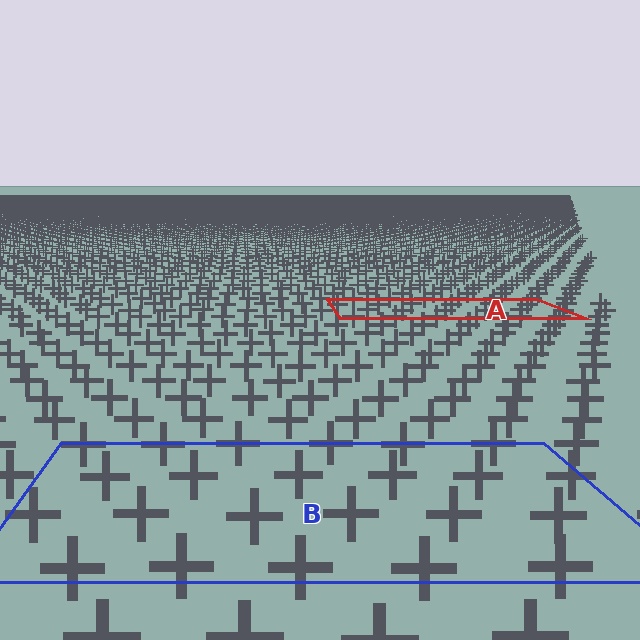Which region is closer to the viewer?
Region B is closer. The texture elements there are larger and more spread out.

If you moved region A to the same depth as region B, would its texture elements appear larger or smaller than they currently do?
They would appear larger. At a closer depth, the same texture elements are projected at a bigger on-screen size.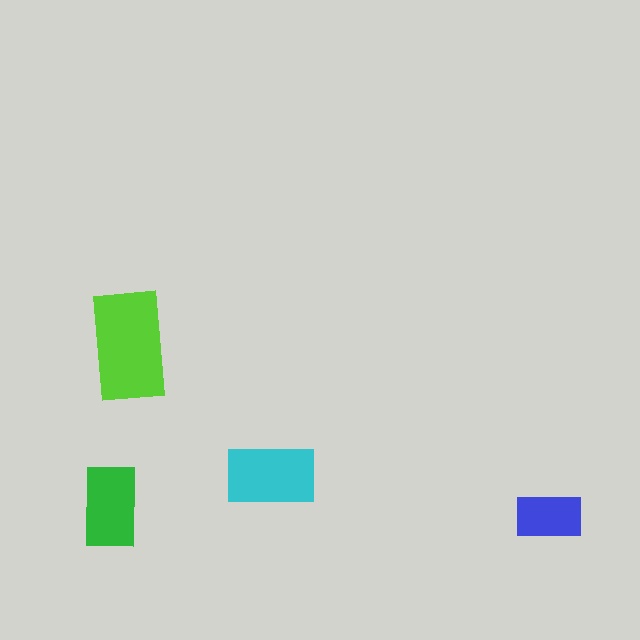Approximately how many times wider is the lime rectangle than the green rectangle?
About 1.5 times wider.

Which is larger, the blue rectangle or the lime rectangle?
The lime one.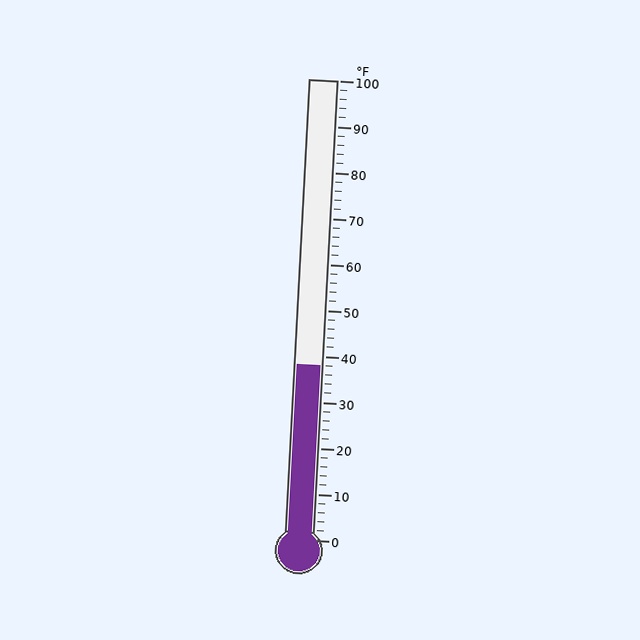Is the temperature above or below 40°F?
The temperature is below 40°F.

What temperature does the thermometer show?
The thermometer shows approximately 38°F.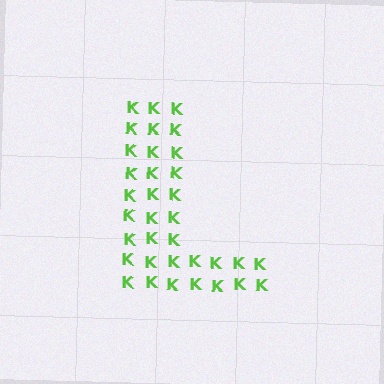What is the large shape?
The large shape is the letter L.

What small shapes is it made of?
It is made of small letter K's.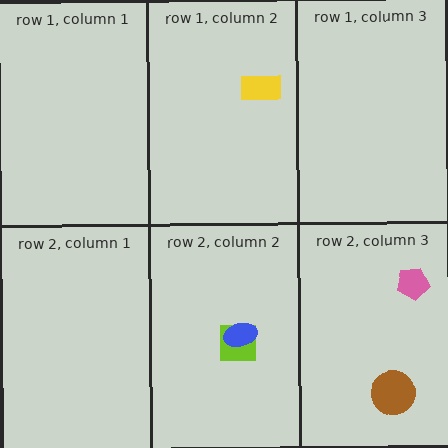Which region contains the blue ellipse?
The row 2, column 2 region.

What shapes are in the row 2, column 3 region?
The brown circle, the pink pentagon.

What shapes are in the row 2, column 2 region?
The lime square, the blue ellipse.